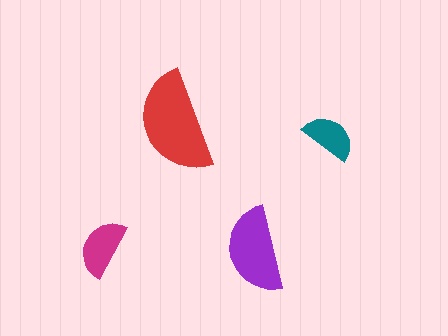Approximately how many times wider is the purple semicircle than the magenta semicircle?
About 1.5 times wider.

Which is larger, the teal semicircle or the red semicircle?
The red one.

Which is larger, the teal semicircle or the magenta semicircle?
The magenta one.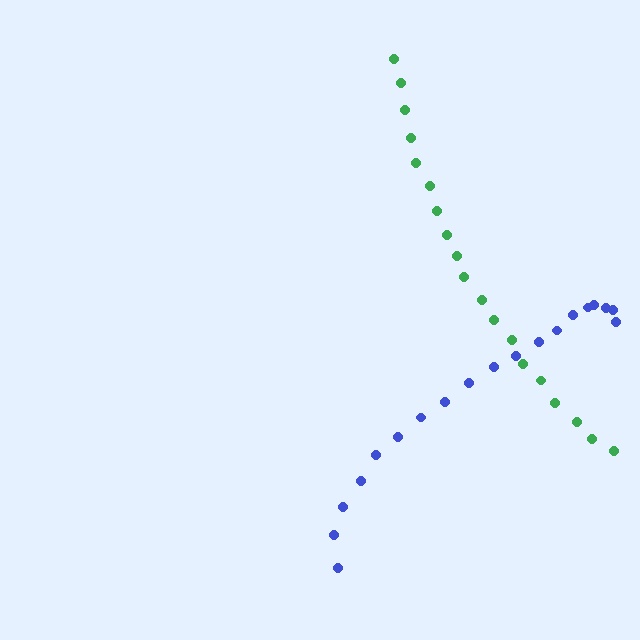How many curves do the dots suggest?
There are 2 distinct paths.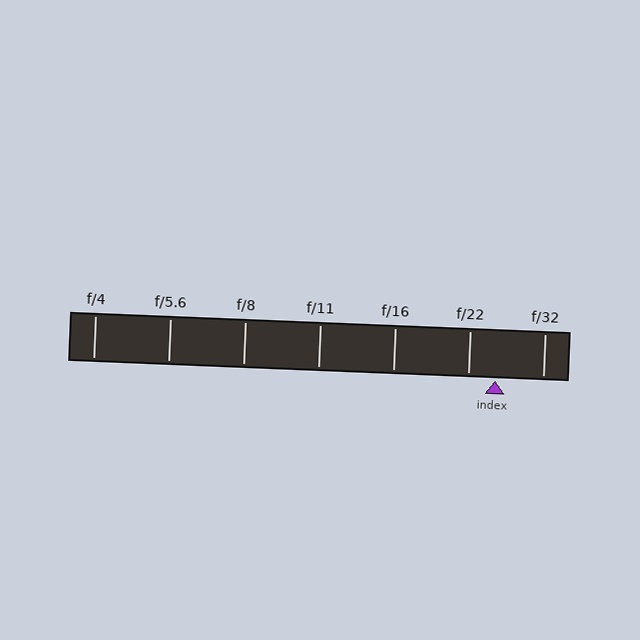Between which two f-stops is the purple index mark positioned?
The index mark is between f/22 and f/32.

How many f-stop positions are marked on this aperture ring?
There are 7 f-stop positions marked.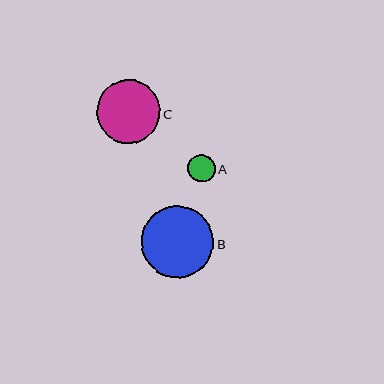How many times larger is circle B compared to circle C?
Circle B is approximately 1.1 times the size of circle C.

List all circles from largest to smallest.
From largest to smallest: B, C, A.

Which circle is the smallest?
Circle A is the smallest with a size of approximately 27 pixels.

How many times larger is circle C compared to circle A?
Circle C is approximately 2.4 times the size of circle A.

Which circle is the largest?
Circle B is the largest with a size of approximately 72 pixels.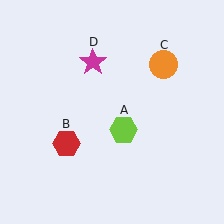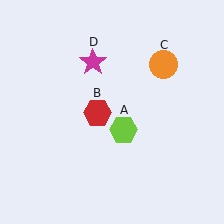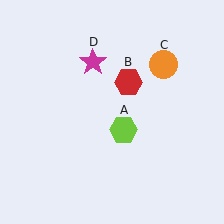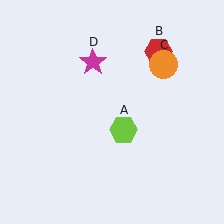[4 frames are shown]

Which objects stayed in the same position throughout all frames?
Lime hexagon (object A) and orange circle (object C) and magenta star (object D) remained stationary.